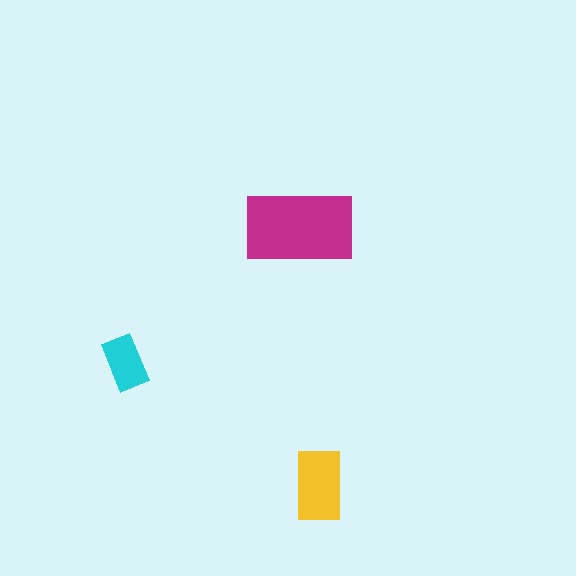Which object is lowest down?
The yellow rectangle is bottommost.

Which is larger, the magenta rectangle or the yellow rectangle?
The magenta one.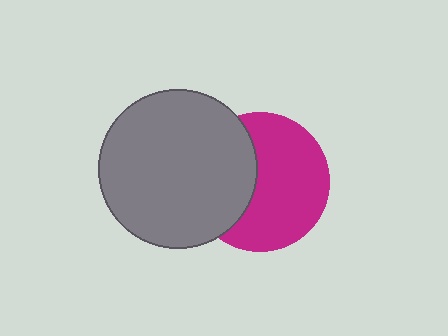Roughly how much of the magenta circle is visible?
About half of it is visible (roughly 62%).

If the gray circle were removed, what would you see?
You would see the complete magenta circle.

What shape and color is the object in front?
The object in front is a gray circle.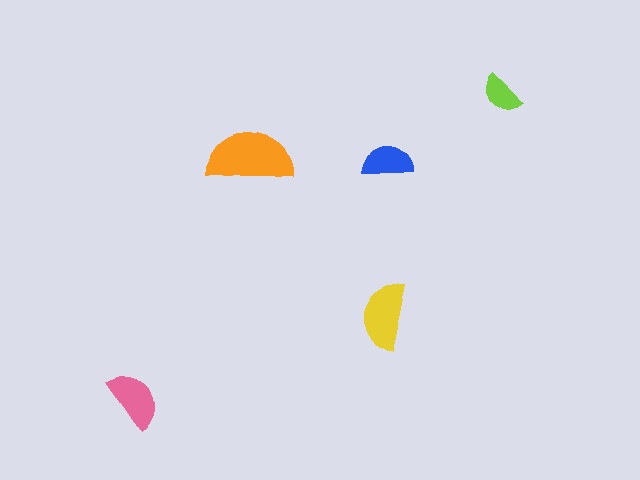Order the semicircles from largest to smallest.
the orange one, the yellow one, the pink one, the blue one, the lime one.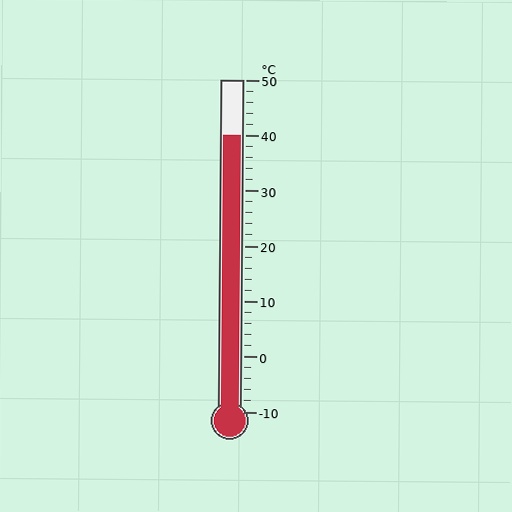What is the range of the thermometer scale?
The thermometer scale ranges from -10°C to 50°C.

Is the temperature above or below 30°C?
The temperature is above 30°C.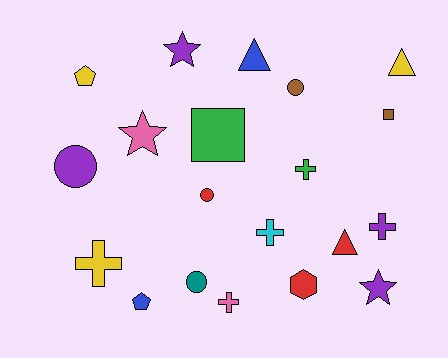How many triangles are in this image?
There are 3 triangles.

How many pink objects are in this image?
There are 2 pink objects.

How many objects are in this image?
There are 20 objects.